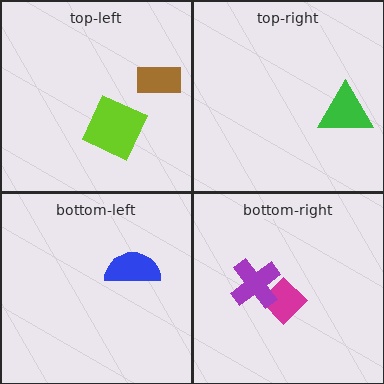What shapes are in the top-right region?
The green triangle.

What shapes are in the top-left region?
The lime square, the brown rectangle.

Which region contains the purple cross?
The bottom-right region.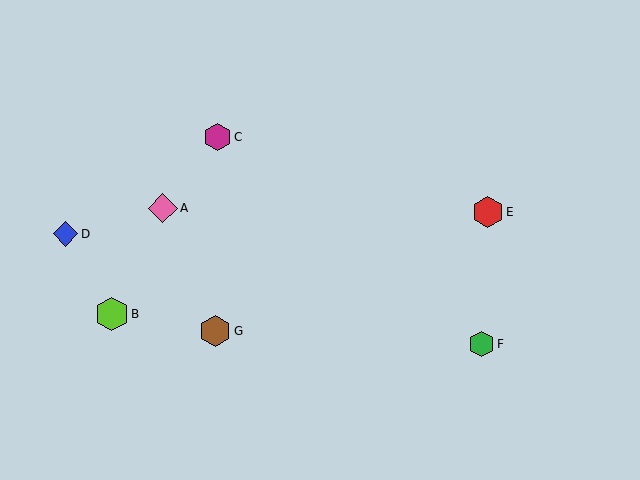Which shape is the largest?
The lime hexagon (labeled B) is the largest.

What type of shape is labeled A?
Shape A is a pink diamond.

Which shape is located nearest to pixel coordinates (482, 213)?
The red hexagon (labeled E) at (488, 212) is nearest to that location.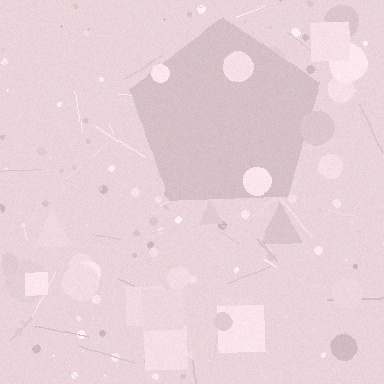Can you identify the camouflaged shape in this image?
The camouflaged shape is a pentagon.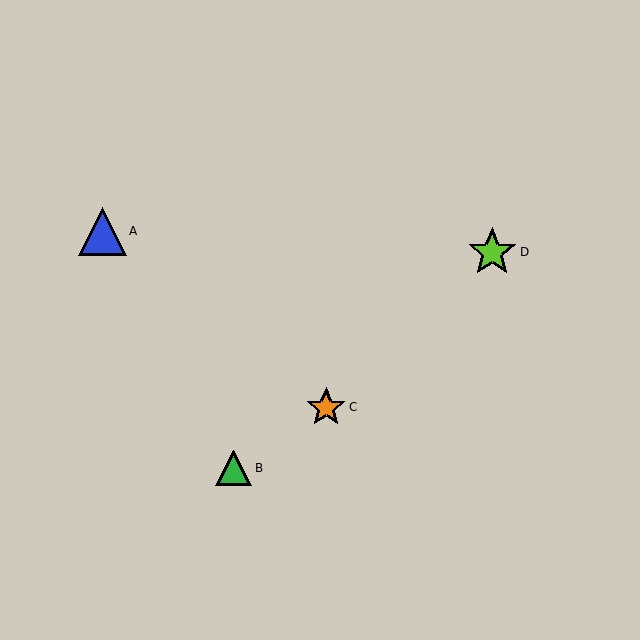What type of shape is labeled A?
Shape A is a blue triangle.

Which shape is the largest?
The lime star (labeled D) is the largest.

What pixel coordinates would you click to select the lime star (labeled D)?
Click at (492, 252) to select the lime star D.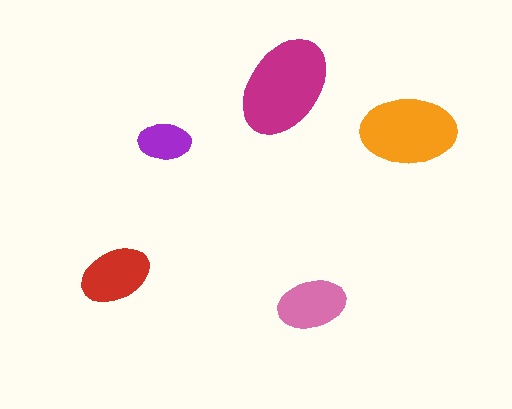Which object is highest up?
The magenta ellipse is topmost.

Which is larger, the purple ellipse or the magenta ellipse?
The magenta one.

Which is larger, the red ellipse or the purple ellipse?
The red one.